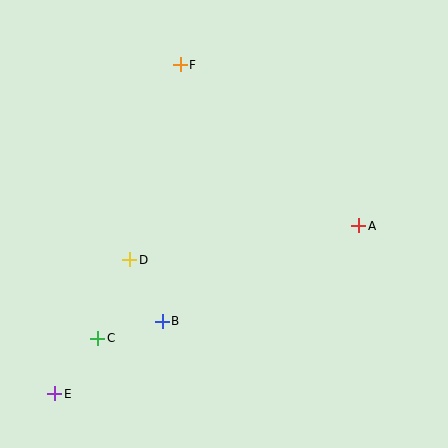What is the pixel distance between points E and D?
The distance between E and D is 154 pixels.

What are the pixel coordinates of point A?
Point A is at (359, 226).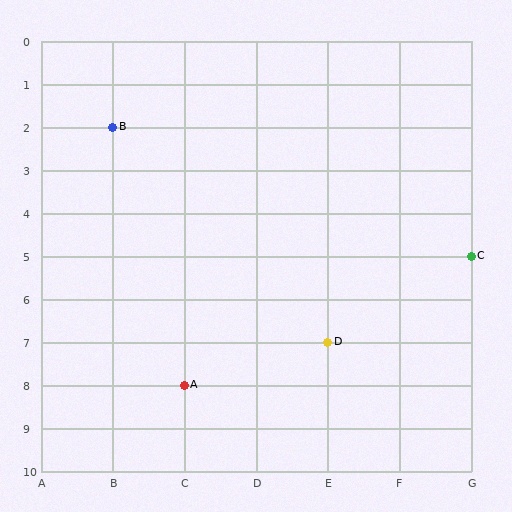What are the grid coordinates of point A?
Point A is at grid coordinates (C, 8).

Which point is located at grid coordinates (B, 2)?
Point B is at (B, 2).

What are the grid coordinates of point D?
Point D is at grid coordinates (E, 7).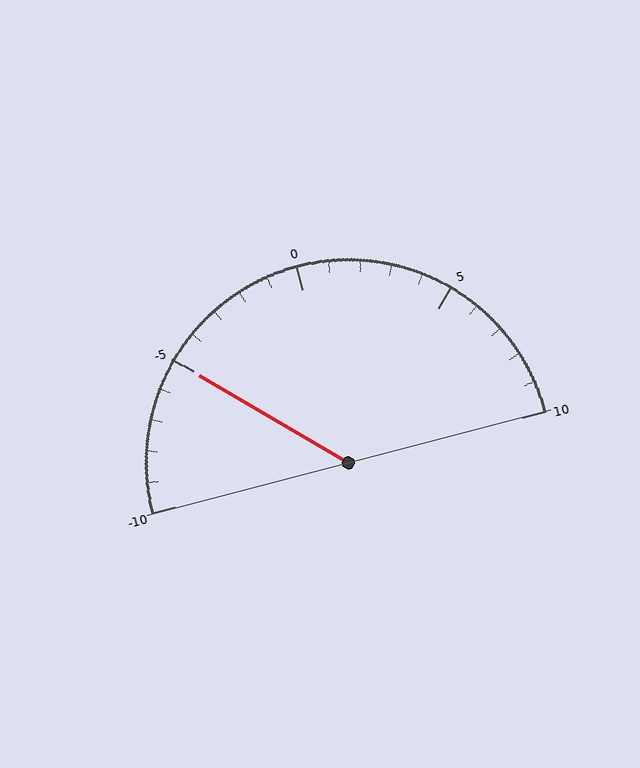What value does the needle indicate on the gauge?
The needle indicates approximately -5.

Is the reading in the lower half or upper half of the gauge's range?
The reading is in the lower half of the range (-10 to 10).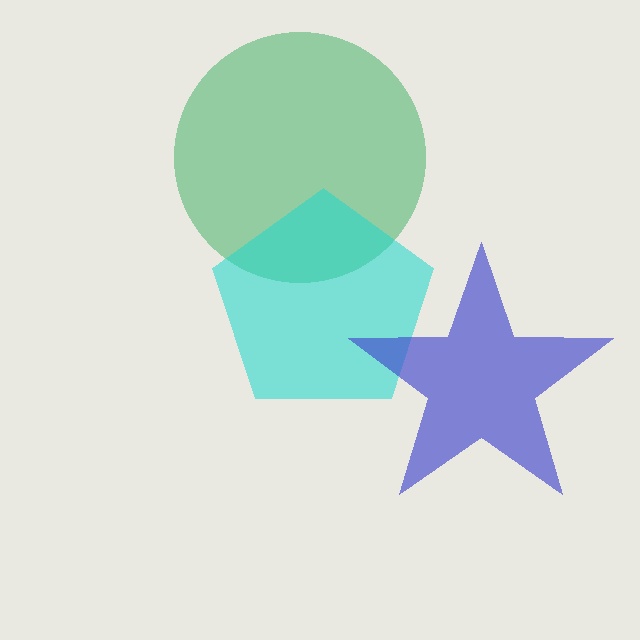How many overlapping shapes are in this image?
There are 3 overlapping shapes in the image.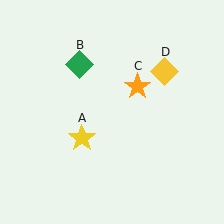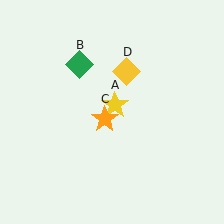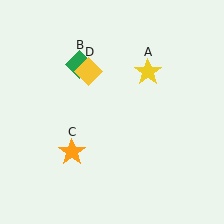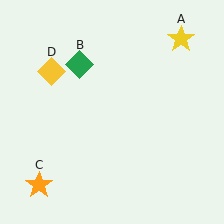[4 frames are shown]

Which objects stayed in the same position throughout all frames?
Green diamond (object B) remained stationary.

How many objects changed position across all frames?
3 objects changed position: yellow star (object A), orange star (object C), yellow diamond (object D).